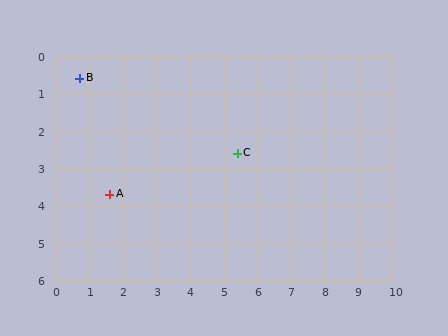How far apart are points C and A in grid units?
Points C and A are about 4.0 grid units apart.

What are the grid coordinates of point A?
Point A is at approximately (1.6, 3.7).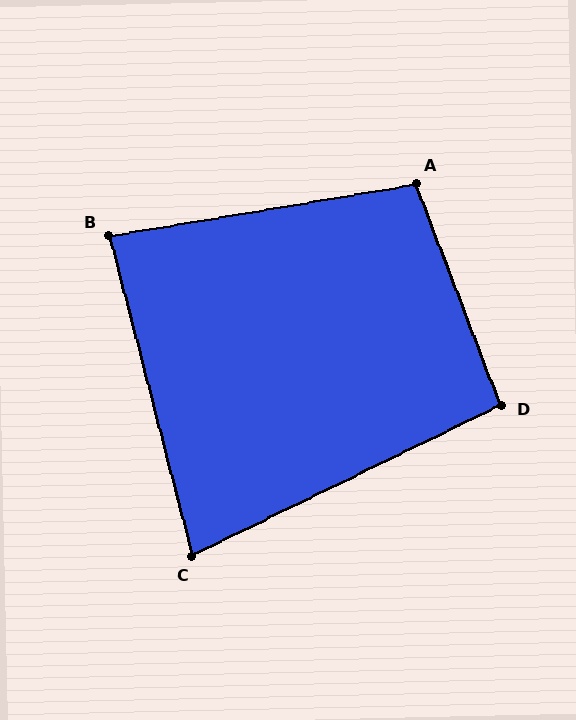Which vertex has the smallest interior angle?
C, at approximately 79 degrees.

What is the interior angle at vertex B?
Approximately 85 degrees (acute).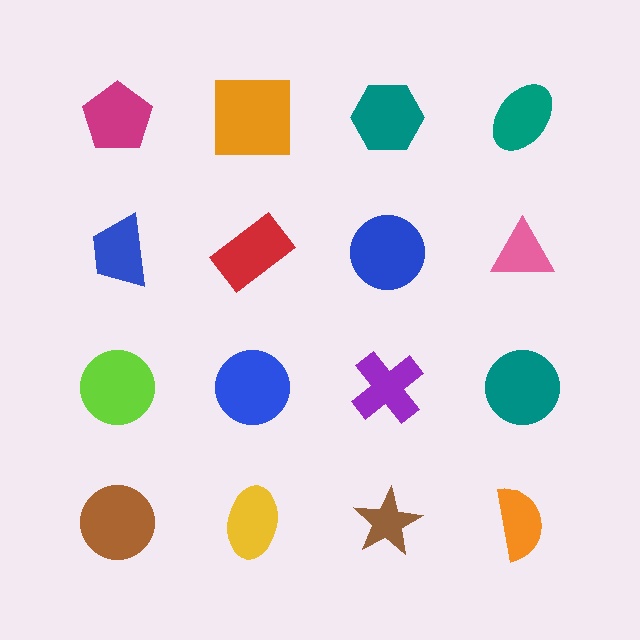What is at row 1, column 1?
A magenta pentagon.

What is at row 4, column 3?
A brown star.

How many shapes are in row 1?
4 shapes.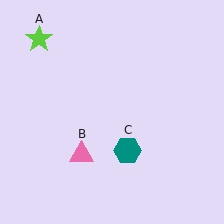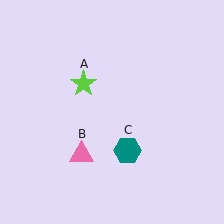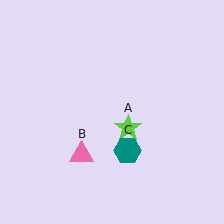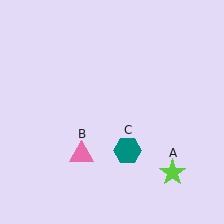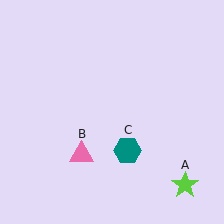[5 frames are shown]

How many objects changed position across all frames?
1 object changed position: lime star (object A).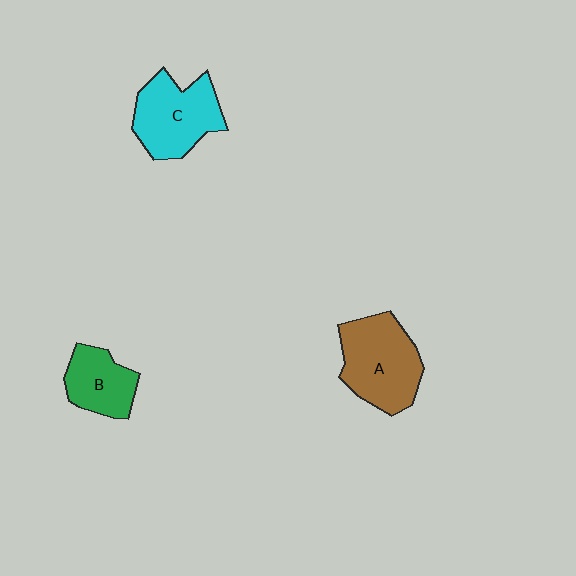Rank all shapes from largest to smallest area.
From largest to smallest: A (brown), C (cyan), B (green).